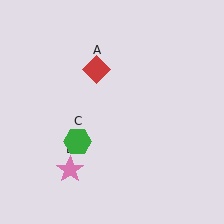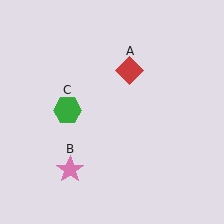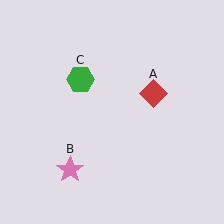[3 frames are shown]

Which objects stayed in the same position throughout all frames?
Pink star (object B) remained stationary.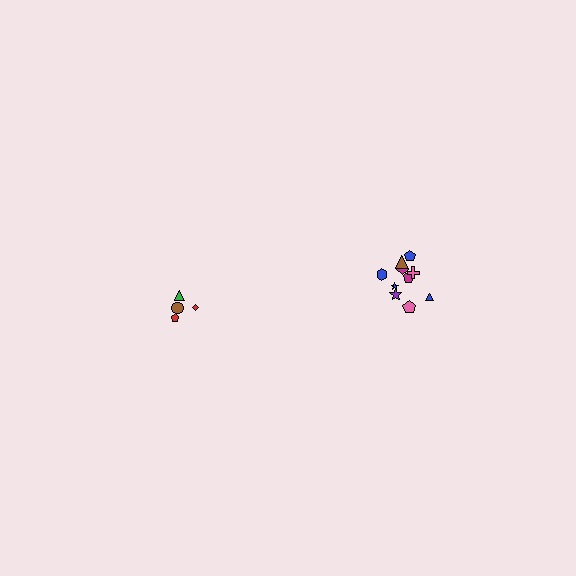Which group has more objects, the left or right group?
The right group.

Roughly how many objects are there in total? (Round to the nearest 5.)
Roughly 15 objects in total.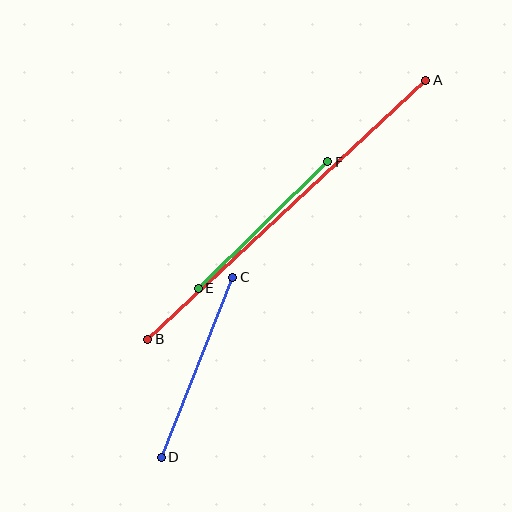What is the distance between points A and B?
The distance is approximately 380 pixels.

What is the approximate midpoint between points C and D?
The midpoint is at approximately (197, 367) pixels.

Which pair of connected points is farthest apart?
Points A and B are farthest apart.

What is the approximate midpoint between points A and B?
The midpoint is at approximately (287, 210) pixels.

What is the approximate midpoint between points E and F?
The midpoint is at approximately (263, 225) pixels.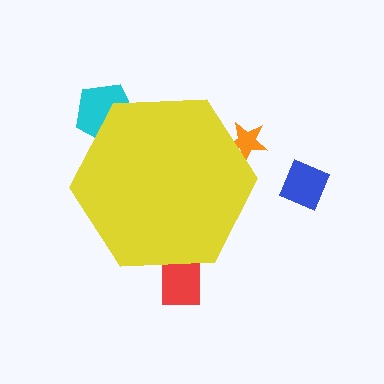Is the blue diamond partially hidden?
No, the blue diamond is fully visible.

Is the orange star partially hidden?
Yes, the orange star is partially hidden behind the yellow hexagon.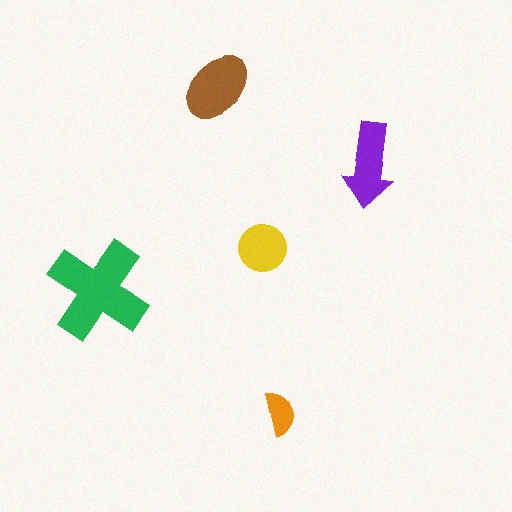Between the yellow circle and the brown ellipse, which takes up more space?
The brown ellipse.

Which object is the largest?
The green cross.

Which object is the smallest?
The orange semicircle.